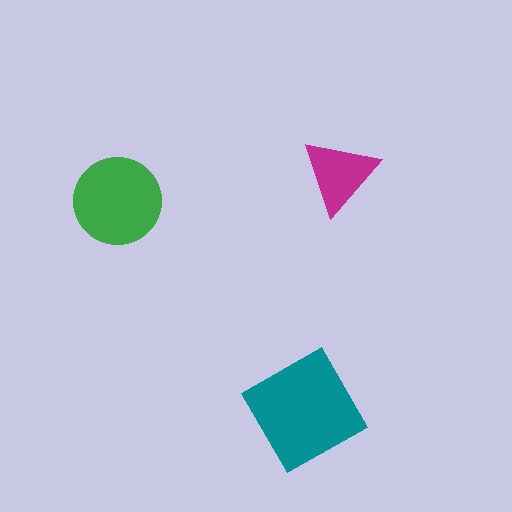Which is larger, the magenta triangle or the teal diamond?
The teal diamond.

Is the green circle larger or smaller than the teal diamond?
Smaller.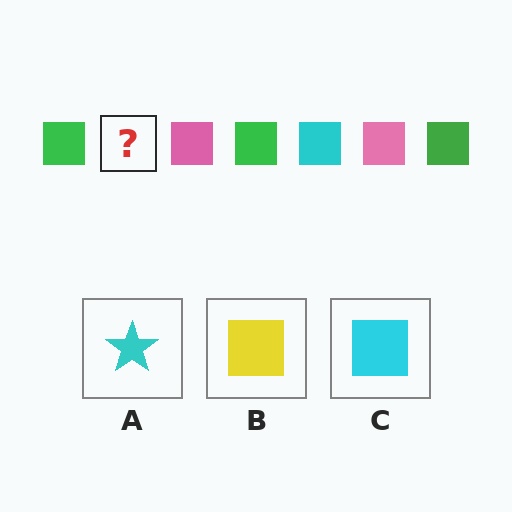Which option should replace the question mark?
Option C.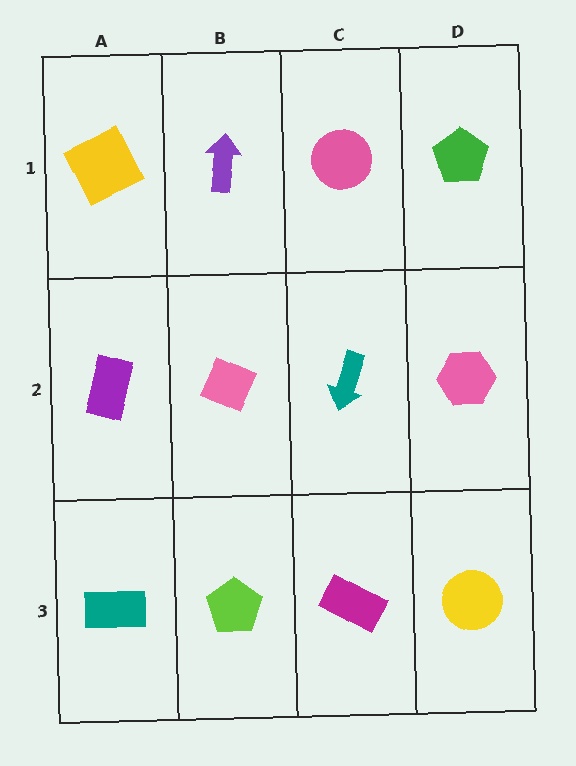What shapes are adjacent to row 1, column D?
A pink hexagon (row 2, column D), a pink circle (row 1, column C).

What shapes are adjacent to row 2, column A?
A yellow square (row 1, column A), a teal rectangle (row 3, column A), a pink diamond (row 2, column B).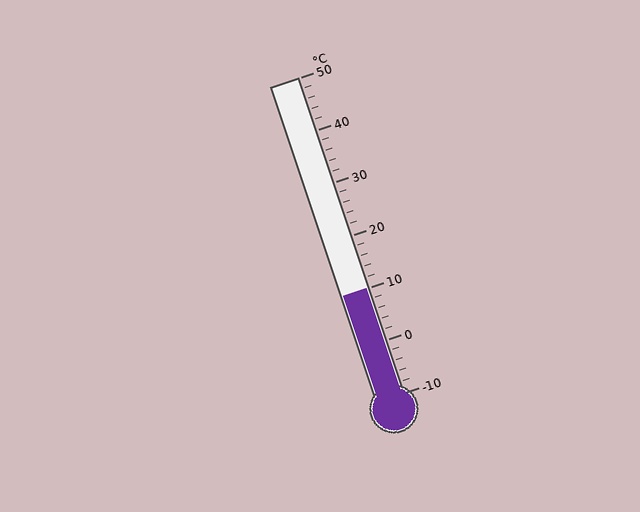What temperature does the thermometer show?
The thermometer shows approximately 10°C.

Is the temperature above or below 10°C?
The temperature is at 10°C.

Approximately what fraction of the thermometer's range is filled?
The thermometer is filled to approximately 35% of its range.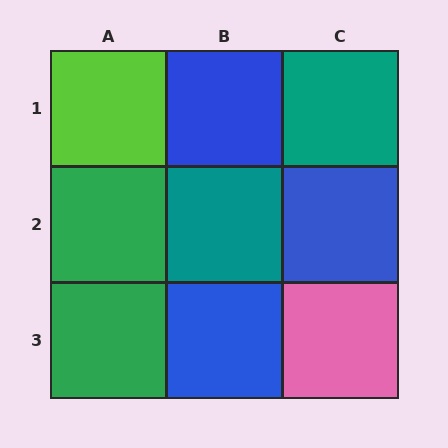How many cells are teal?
2 cells are teal.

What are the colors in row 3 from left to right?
Green, blue, pink.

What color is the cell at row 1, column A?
Lime.